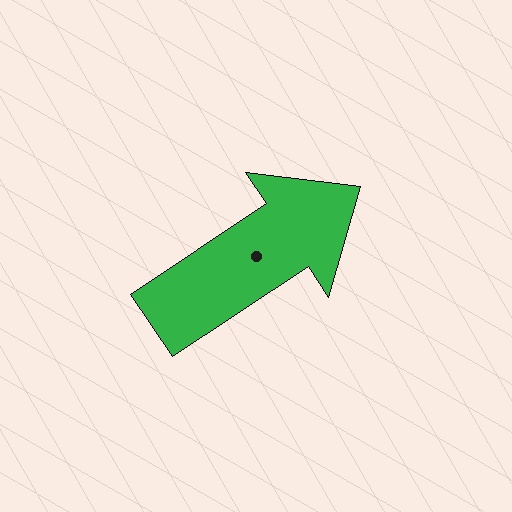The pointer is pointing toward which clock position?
Roughly 2 o'clock.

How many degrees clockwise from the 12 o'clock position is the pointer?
Approximately 56 degrees.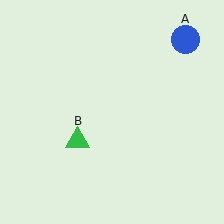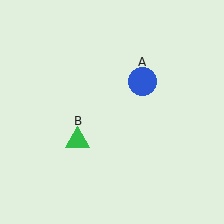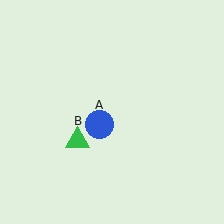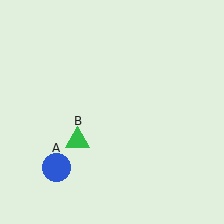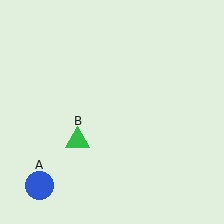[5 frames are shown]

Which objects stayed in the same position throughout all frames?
Green triangle (object B) remained stationary.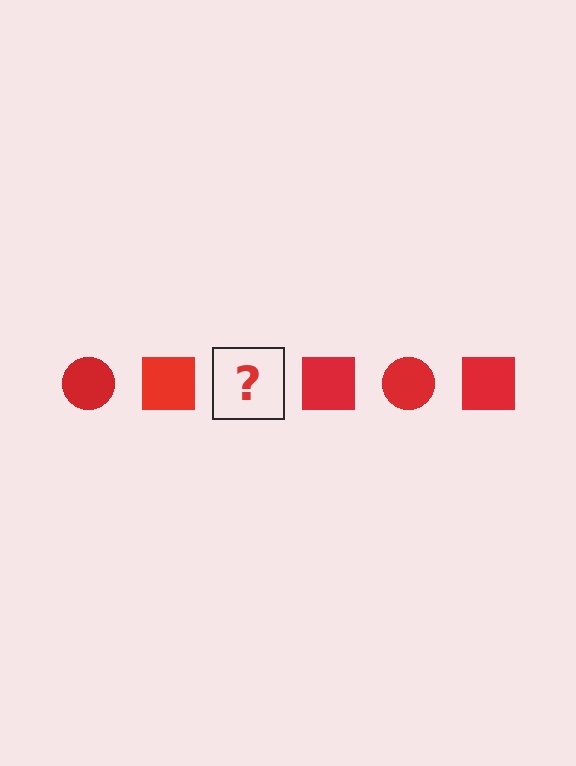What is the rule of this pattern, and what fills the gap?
The rule is that the pattern cycles through circle, square shapes in red. The gap should be filled with a red circle.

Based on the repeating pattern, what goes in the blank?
The blank should be a red circle.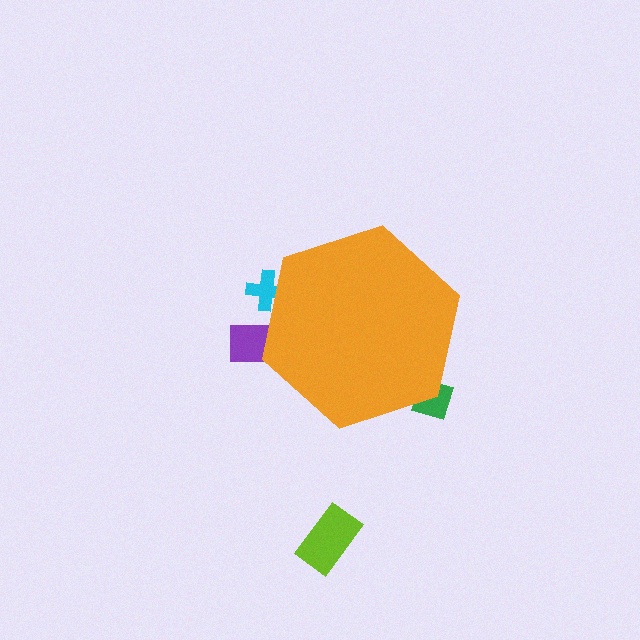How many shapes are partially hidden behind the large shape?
3 shapes are partially hidden.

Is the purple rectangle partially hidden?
Yes, the purple rectangle is partially hidden behind the orange hexagon.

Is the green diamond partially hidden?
Yes, the green diamond is partially hidden behind the orange hexagon.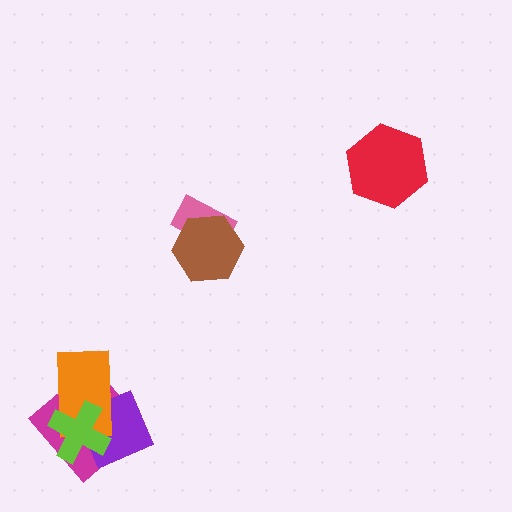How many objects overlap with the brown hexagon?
1 object overlaps with the brown hexagon.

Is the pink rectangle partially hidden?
Yes, it is partially covered by another shape.